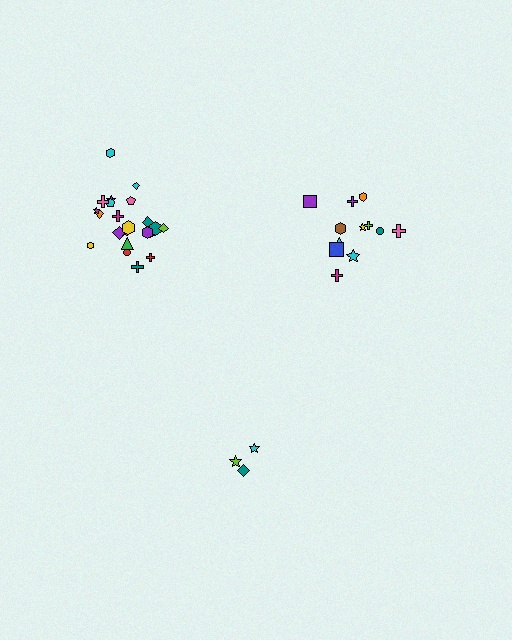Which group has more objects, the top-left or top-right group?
The top-left group.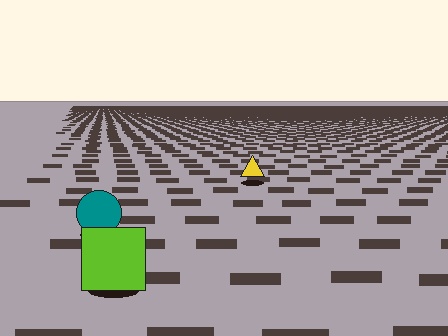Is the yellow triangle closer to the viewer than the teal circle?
No. The teal circle is closer — you can tell from the texture gradient: the ground texture is coarser near it.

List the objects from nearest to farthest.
From nearest to farthest: the lime square, the teal circle, the yellow triangle.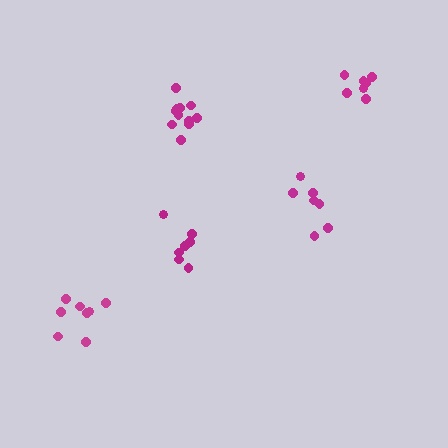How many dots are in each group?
Group 1: 7 dots, Group 2: 7 dots, Group 3: 7 dots, Group 4: 8 dots, Group 5: 11 dots (40 total).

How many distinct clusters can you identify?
There are 5 distinct clusters.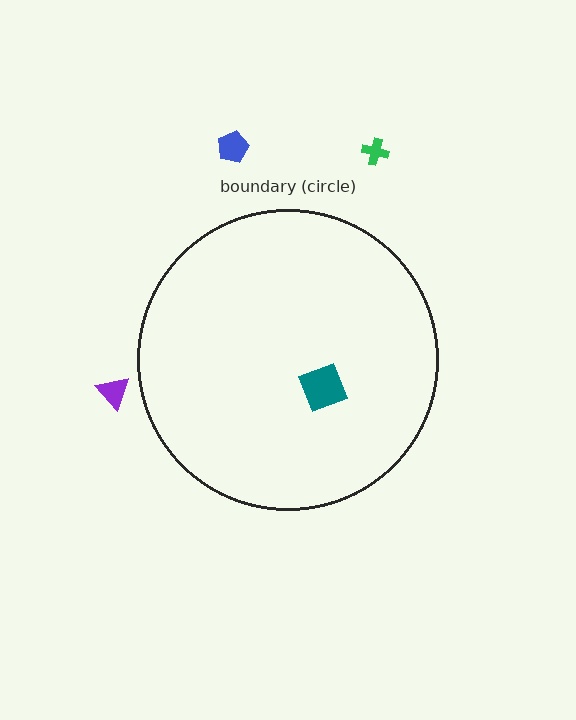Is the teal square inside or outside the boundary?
Inside.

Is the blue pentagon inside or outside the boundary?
Outside.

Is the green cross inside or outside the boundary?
Outside.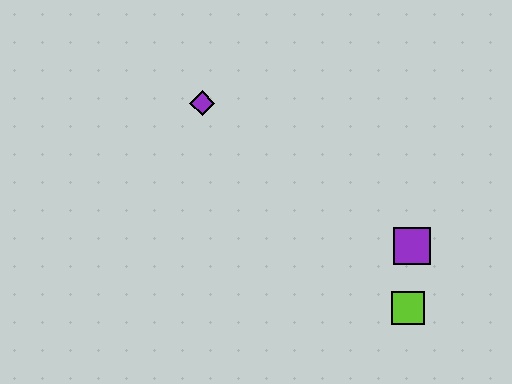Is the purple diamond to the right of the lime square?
No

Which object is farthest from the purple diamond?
The lime square is farthest from the purple diamond.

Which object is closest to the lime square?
The purple square is closest to the lime square.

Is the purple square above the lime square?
Yes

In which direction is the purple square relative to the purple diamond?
The purple square is to the right of the purple diamond.